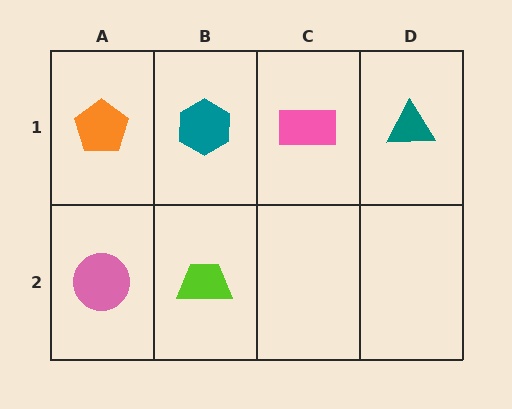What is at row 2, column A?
A pink circle.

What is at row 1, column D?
A teal triangle.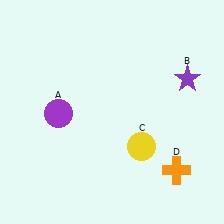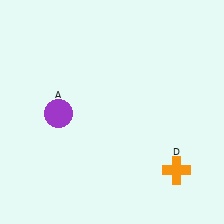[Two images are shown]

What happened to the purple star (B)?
The purple star (B) was removed in Image 2. It was in the top-right area of Image 1.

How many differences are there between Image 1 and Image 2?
There are 2 differences between the two images.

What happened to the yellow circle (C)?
The yellow circle (C) was removed in Image 2. It was in the bottom-right area of Image 1.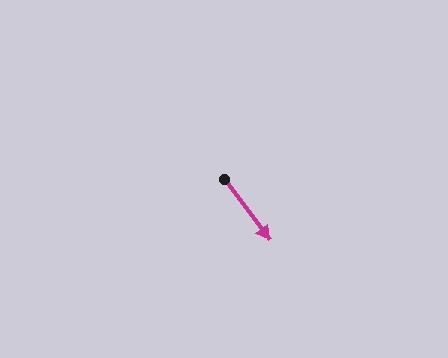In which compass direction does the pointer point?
Southeast.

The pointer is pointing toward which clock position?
Roughly 5 o'clock.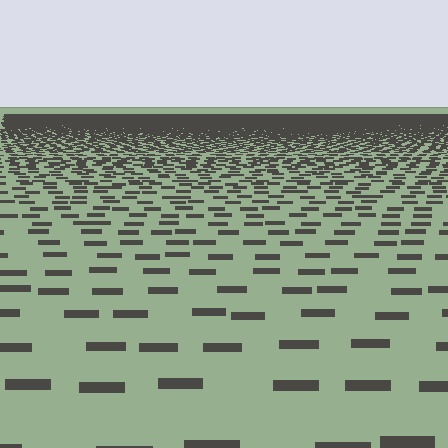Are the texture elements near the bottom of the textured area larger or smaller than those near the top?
Larger. Near the bottom, elements are closer to the viewer and appear at a bigger on-screen size.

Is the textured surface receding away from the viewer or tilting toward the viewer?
The surface is receding away from the viewer. Texture elements get smaller and denser toward the top.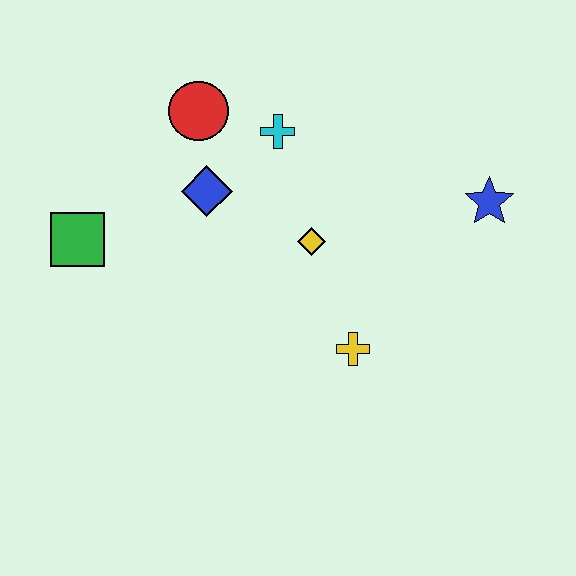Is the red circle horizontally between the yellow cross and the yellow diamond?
No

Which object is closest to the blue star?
The yellow diamond is closest to the blue star.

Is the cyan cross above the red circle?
No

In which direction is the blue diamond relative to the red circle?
The blue diamond is below the red circle.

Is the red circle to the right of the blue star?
No